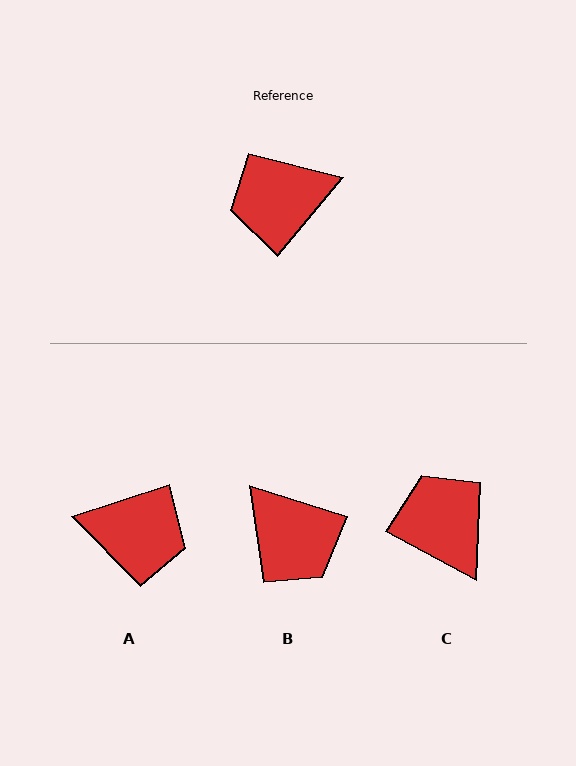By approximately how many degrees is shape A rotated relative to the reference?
Approximately 149 degrees counter-clockwise.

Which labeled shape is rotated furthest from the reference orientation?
A, about 149 degrees away.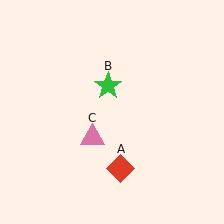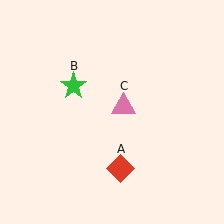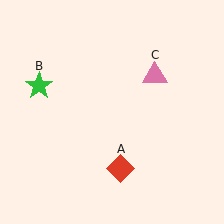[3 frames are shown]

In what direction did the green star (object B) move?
The green star (object B) moved left.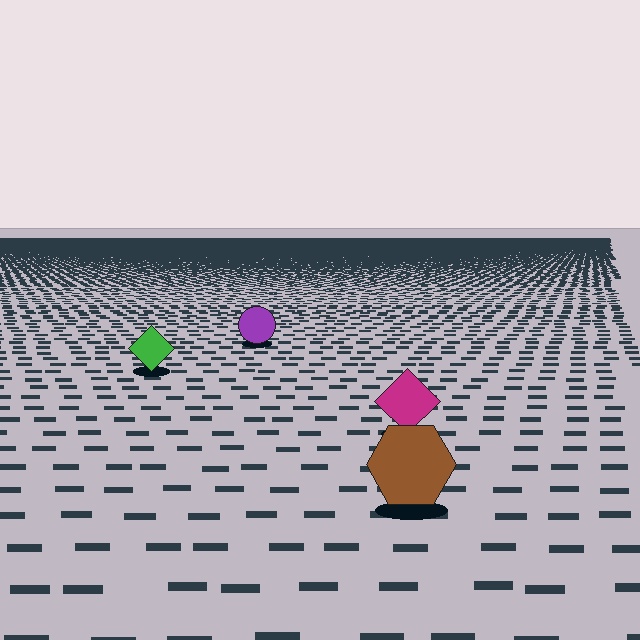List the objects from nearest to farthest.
From nearest to farthest: the brown hexagon, the magenta diamond, the green diamond, the purple circle.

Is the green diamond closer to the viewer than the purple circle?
Yes. The green diamond is closer — you can tell from the texture gradient: the ground texture is coarser near it.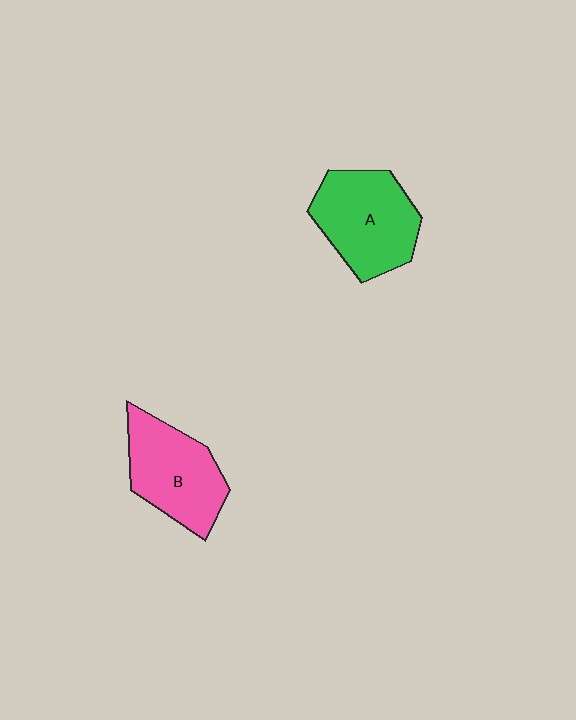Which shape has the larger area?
Shape A (green).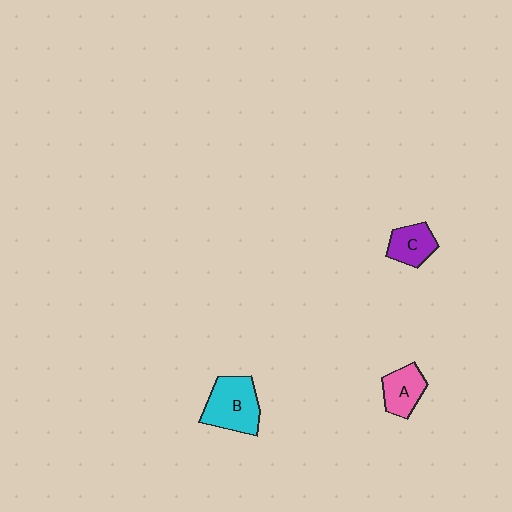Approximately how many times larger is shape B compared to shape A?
Approximately 1.6 times.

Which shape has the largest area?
Shape B (cyan).